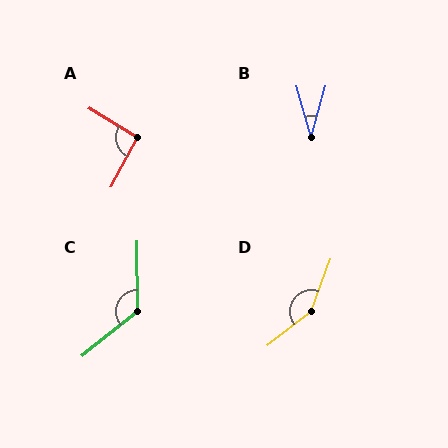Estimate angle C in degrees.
Approximately 129 degrees.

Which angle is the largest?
D, at approximately 148 degrees.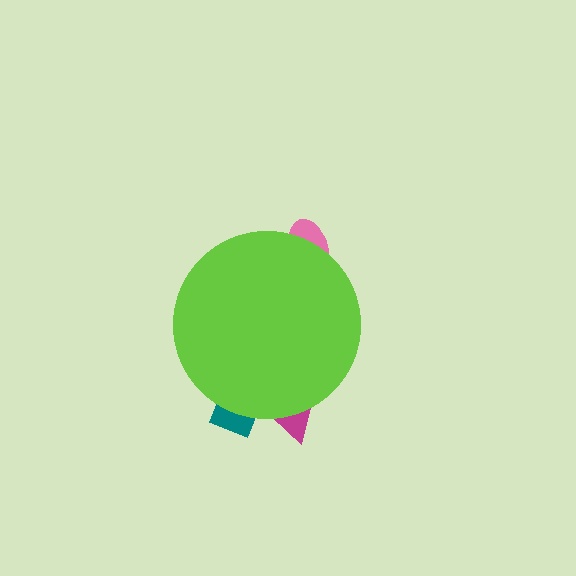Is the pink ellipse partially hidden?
Yes, the pink ellipse is partially hidden behind the lime circle.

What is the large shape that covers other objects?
A lime circle.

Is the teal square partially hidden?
Yes, the teal square is partially hidden behind the lime circle.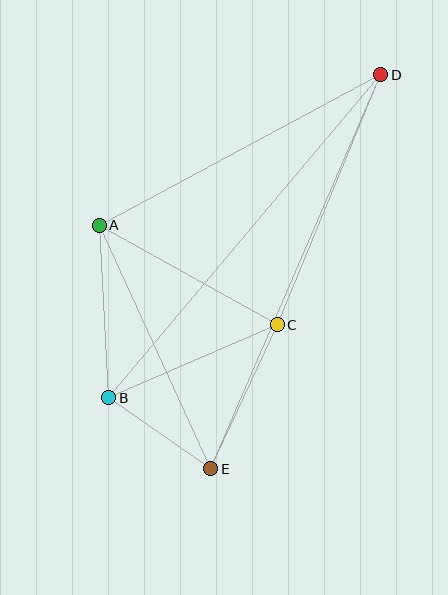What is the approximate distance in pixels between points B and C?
The distance between B and C is approximately 183 pixels.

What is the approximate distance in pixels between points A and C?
The distance between A and C is approximately 204 pixels.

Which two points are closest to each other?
Points B and E are closest to each other.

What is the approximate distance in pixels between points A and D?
The distance between A and D is approximately 319 pixels.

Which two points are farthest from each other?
Points D and E are farthest from each other.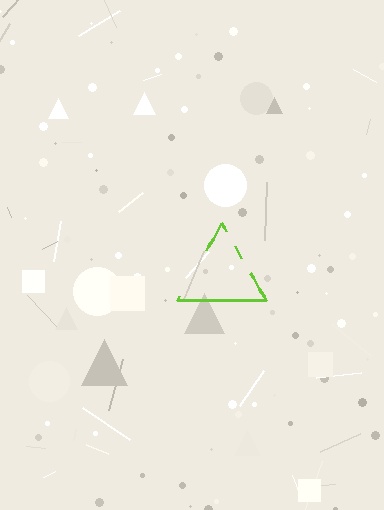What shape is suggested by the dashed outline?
The dashed outline suggests a triangle.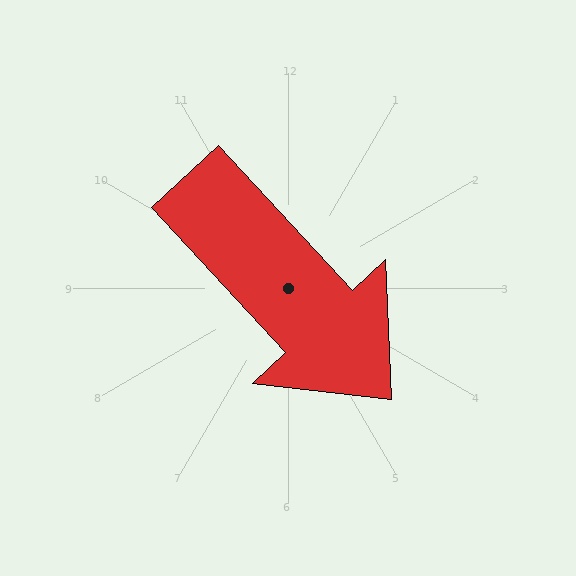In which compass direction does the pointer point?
Southeast.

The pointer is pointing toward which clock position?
Roughly 5 o'clock.